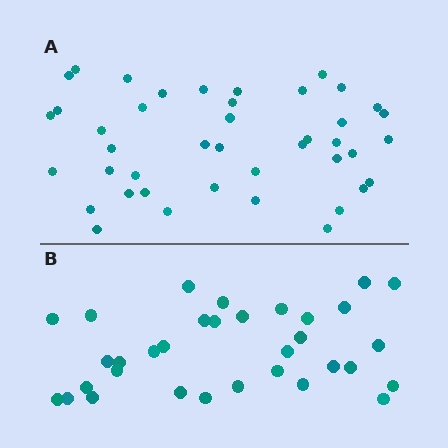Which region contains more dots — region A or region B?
Region A (the top region) has more dots.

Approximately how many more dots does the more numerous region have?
Region A has roughly 8 or so more dots than region B.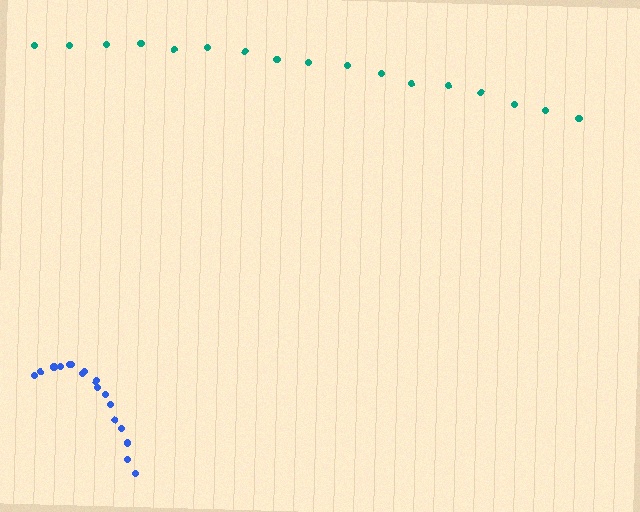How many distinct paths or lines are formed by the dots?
There are 2 distinct paths.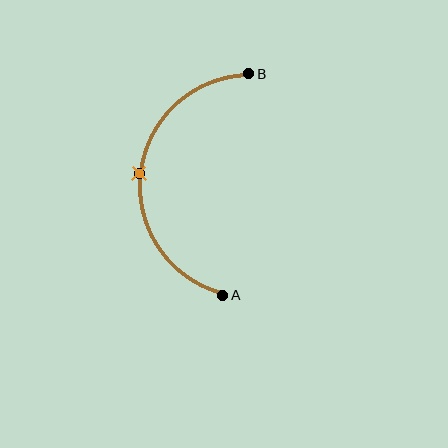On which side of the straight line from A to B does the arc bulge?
The arc bulges to the left of the straight line connecting A and B.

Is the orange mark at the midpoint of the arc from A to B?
Yes. The orange mark lies on the arc at equal arc-length from both A and B — it is the arc midpoint.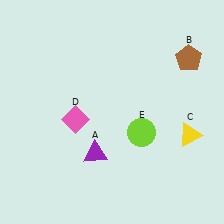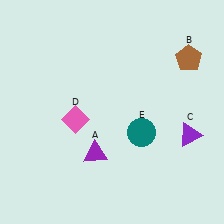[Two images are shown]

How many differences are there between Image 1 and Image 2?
There are 2 differences between the two images.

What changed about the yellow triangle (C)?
In Image 1, C is yellow. In Image 2, it changed to purple.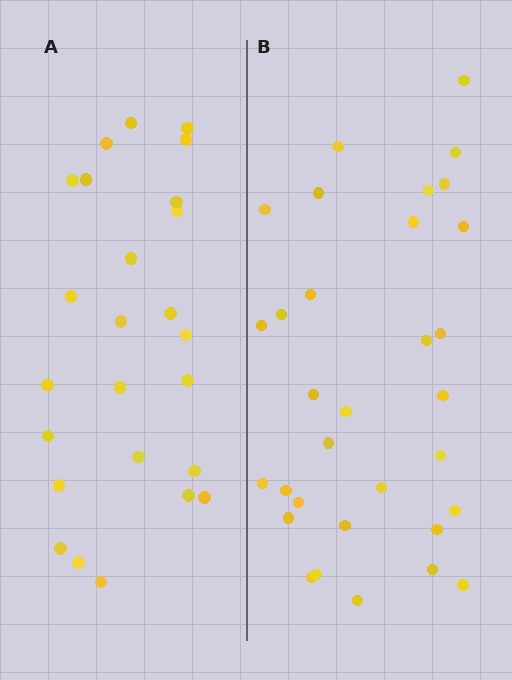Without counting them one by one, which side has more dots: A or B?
Region B (the right region) has more dots.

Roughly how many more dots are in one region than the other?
Region B has roughly 8 or so more dots than region A.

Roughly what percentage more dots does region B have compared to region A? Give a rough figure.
About 30% more.